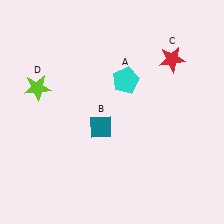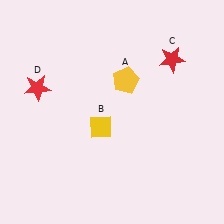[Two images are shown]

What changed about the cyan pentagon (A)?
In Image 1, A is cyan. In Image 2, it changed to yellow.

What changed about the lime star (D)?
In Image 1, D is lime. In Image 2, it changed to red.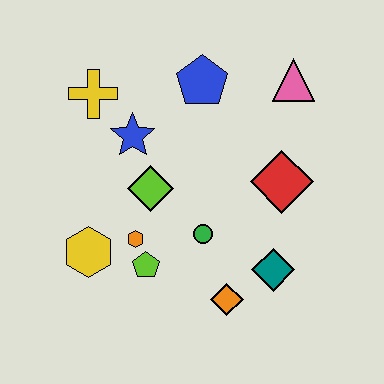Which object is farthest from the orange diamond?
The yellow cross is farthest from the orange diamond.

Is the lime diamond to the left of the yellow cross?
No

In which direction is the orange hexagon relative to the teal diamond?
The orange hexagon is to the left of the teal diamond.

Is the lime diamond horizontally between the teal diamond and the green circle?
No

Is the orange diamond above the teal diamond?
No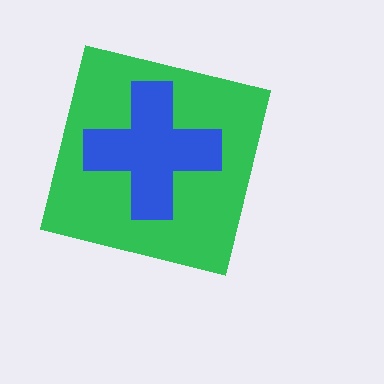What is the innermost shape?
The blue cross.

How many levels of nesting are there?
2.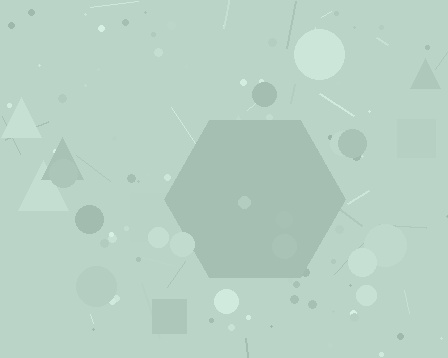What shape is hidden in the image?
A hexagon is hidden in the image.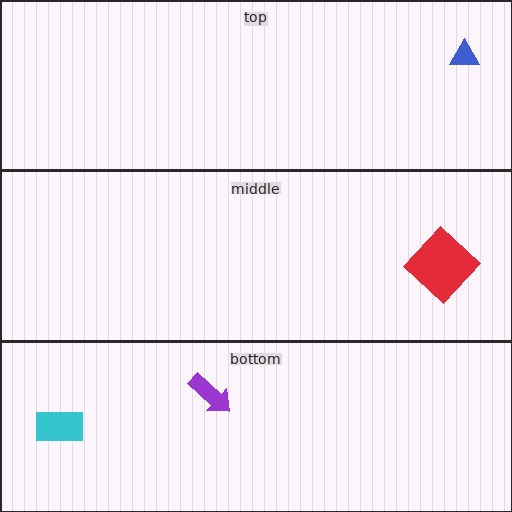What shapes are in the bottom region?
The cyan rectangle, the purple arrow.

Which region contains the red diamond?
The middle region.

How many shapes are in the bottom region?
2.